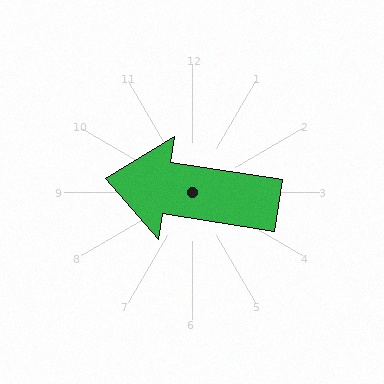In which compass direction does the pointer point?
West.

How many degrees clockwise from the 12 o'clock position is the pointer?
Approximately 279 degrees.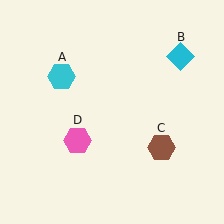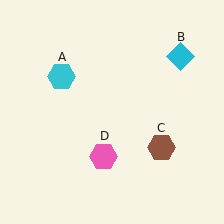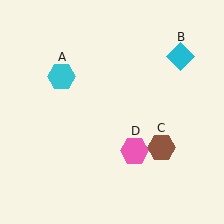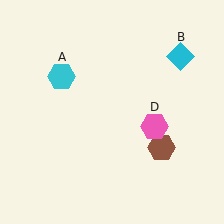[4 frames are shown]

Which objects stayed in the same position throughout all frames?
Cyan hexagon (object A) and cyan diamond (object B) and brown hexagon (object C) remained stationary.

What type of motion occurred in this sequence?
The pink hexagon (object D) rotated counterclockwise around the center of the scene.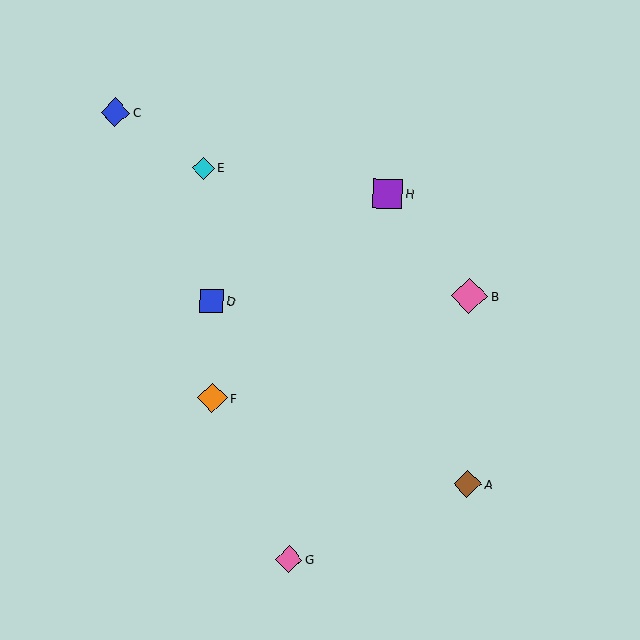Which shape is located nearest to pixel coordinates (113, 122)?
The blue diamond (labeled C) at (115, 113) is nearest to that location.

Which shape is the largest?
The pink diamond (labeled B) is the largest.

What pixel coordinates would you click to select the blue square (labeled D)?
Click at (211, 301) to select the blue square D.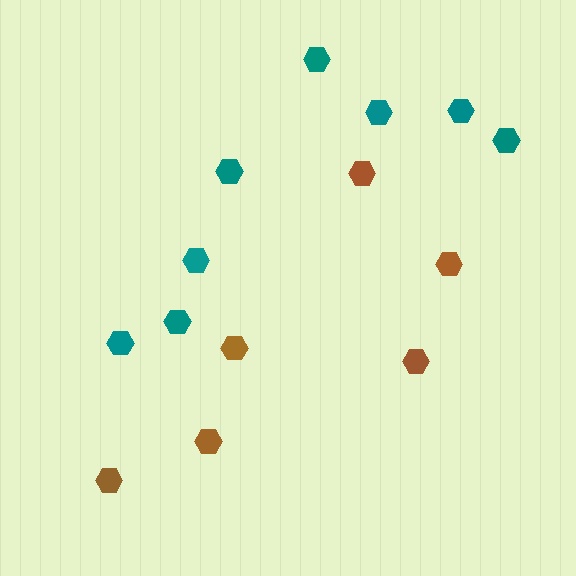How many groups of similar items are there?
There are 2 groups: one group of teal hexagons (8) and one group of brown hexagons (6).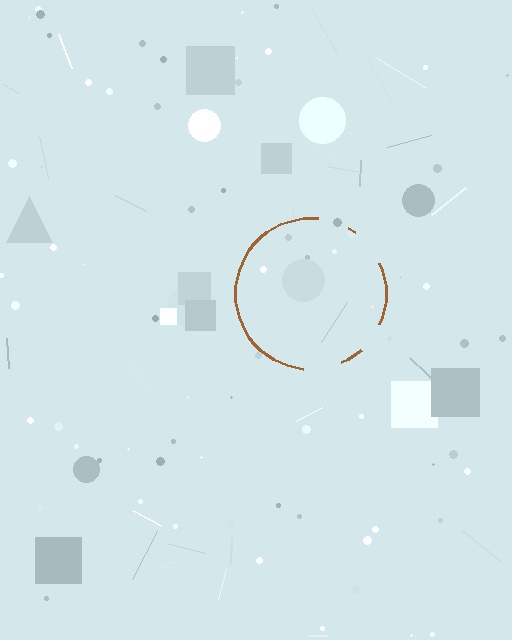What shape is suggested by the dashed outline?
The dashed outline suggests a circle.